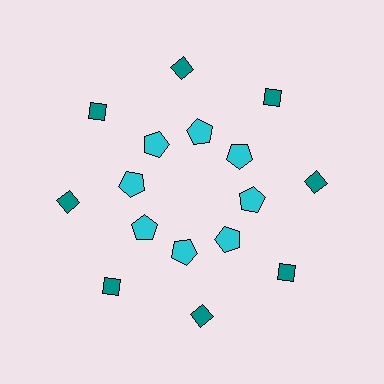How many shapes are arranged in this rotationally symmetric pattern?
There are 16 shapes, arranged in 8 groups of 2.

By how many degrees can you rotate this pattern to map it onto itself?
The pattern maps onto itself every 45 degrees of rotation.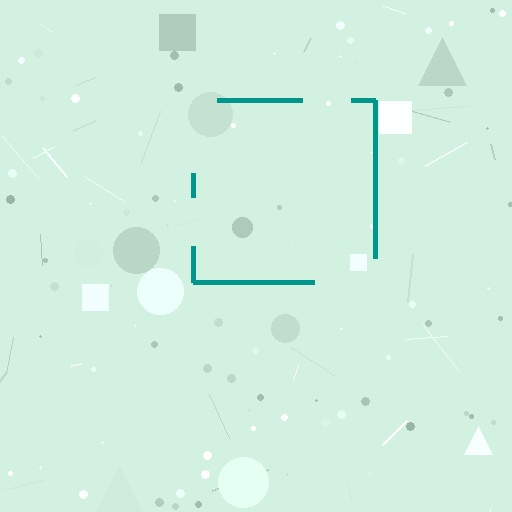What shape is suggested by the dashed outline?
The dashed outline suggests a square.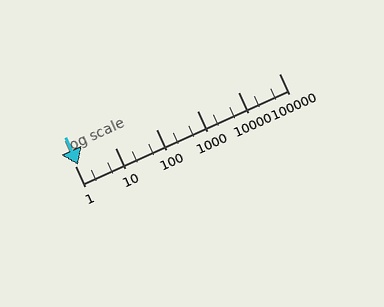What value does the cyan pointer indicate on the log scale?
The pointer indicates approximately 1.2.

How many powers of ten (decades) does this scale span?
The scale spans 5 decades, from 1 to 100000.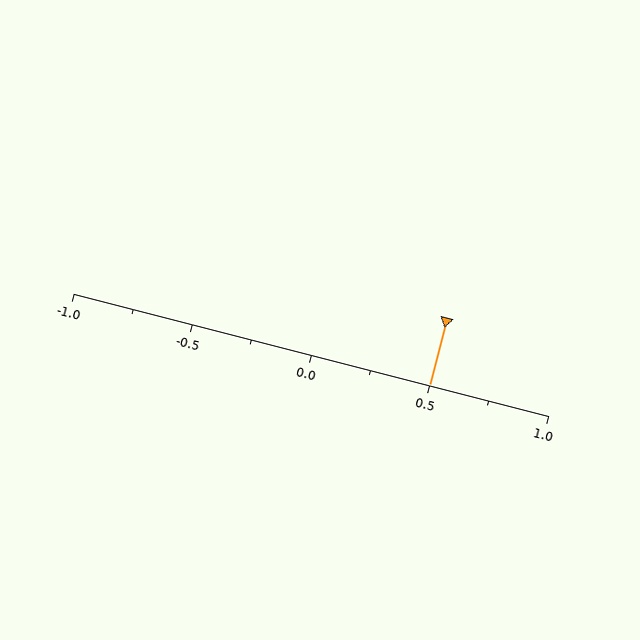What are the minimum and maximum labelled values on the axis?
The axis runs from -1.0 to 1.0.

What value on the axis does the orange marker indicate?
The marker indicates approximately 0.5.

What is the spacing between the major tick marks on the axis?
The major ticks are spaced 0.5 apart.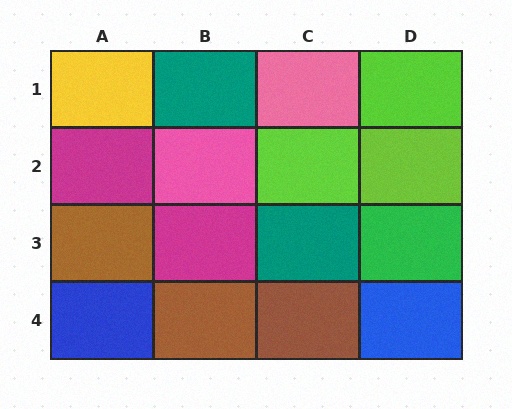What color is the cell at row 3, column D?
Green.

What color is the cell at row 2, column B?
Pink.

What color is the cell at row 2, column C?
Lime.